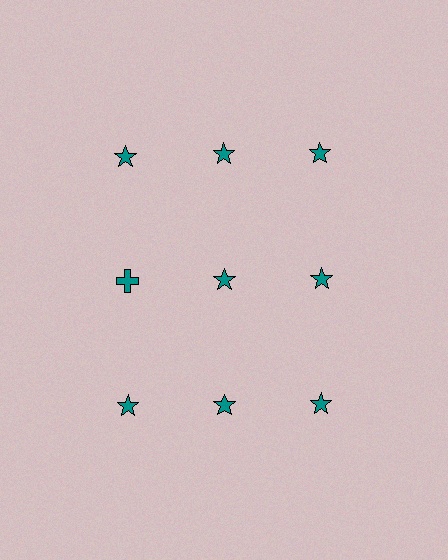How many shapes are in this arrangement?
There are 9 shapes arranged in a grid pattern.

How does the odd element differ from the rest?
It has a different shape: cross instead of star.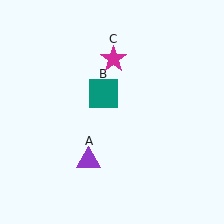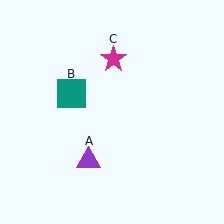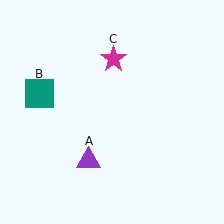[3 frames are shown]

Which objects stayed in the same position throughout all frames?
Purple triangle (object A) and magenta star (object C) remained stationary.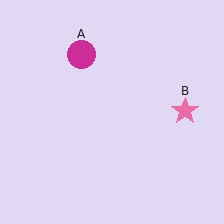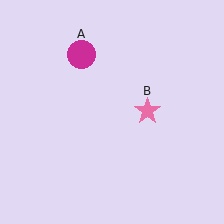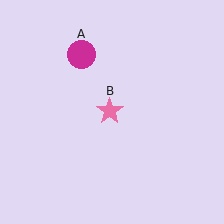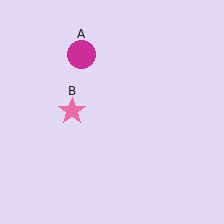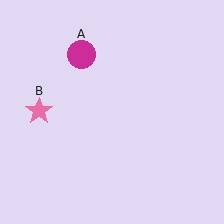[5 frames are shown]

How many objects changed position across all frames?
1 object changed position: pink star (object B).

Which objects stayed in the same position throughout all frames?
Magenta circle (object A) remained stationary.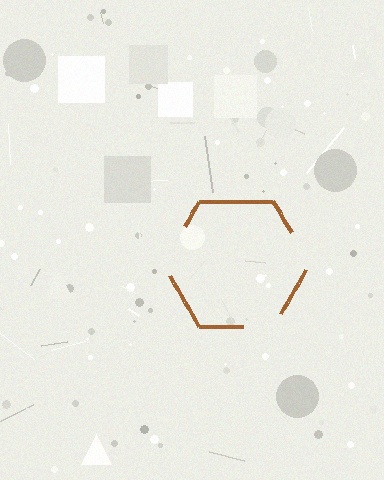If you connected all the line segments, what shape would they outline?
They would outline a hexagon.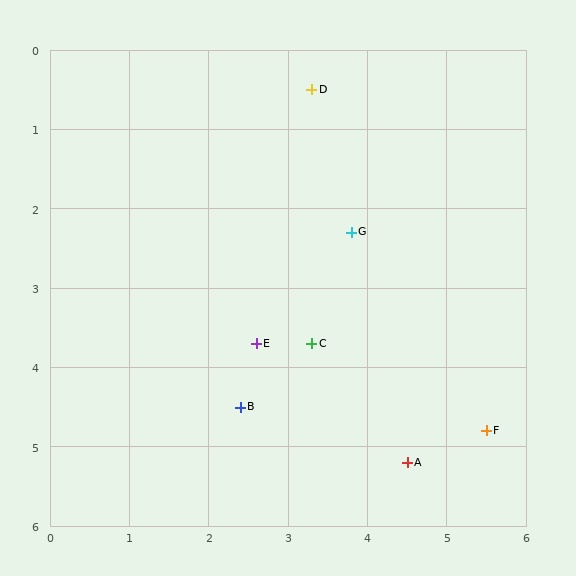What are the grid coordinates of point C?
Point C is at approximately (3.3, 3.7).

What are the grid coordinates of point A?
Point A is at approximately (4.5, 5.2).